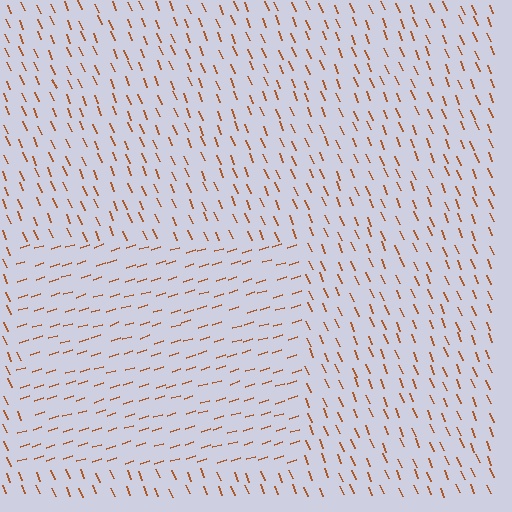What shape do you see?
I see a rectangle.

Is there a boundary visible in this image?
Yes, there is a texture boundary formed by a change in line orientation.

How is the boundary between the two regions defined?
The boundary is defined purely by a change in line orientation (approximately 85 degrees difference). All lines are the same color and thickness.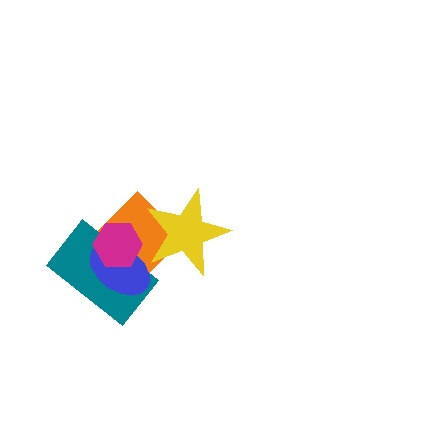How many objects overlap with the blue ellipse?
3 objects overlap with the blue ellipse.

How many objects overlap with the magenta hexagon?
3 objects overlap with the magenta hexagon.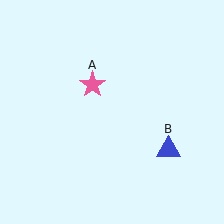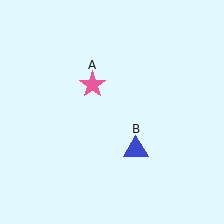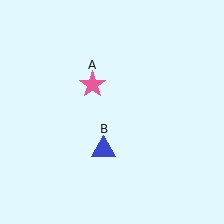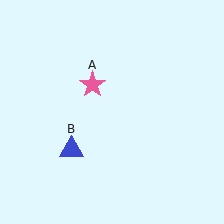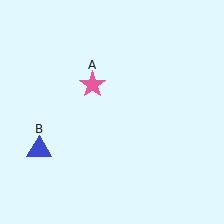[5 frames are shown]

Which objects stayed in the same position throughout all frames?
Pink star (object A) remained stationary.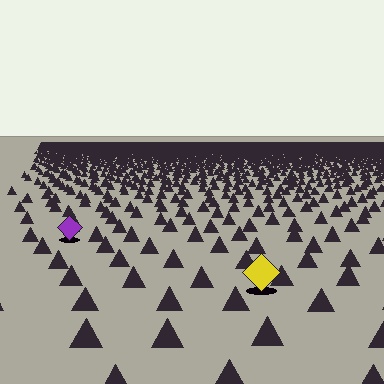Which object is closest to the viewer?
The yellow diamond is closest. The texture marks near it are larger and more spread out.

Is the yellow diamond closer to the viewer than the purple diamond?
Yes. The yellow diamond is closer — you can tell from the texture gradient: the ground texture is coarser near it.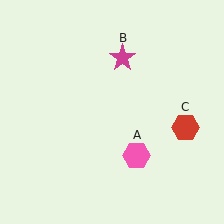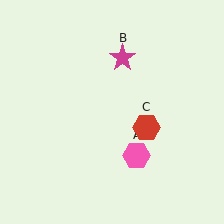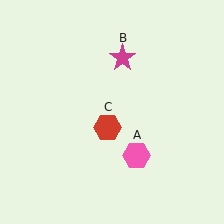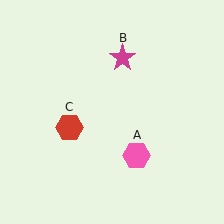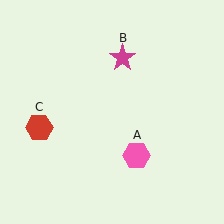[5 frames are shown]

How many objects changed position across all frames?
1 object changed position: red hexagon (object C).